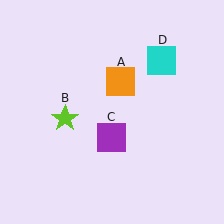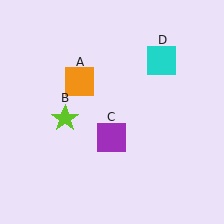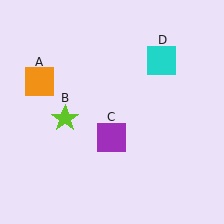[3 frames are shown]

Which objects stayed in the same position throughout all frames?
Lime star (object B) and purple square (object C) and cyan square (object D) remained stationary.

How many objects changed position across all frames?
1 object changed position: orange square (object A).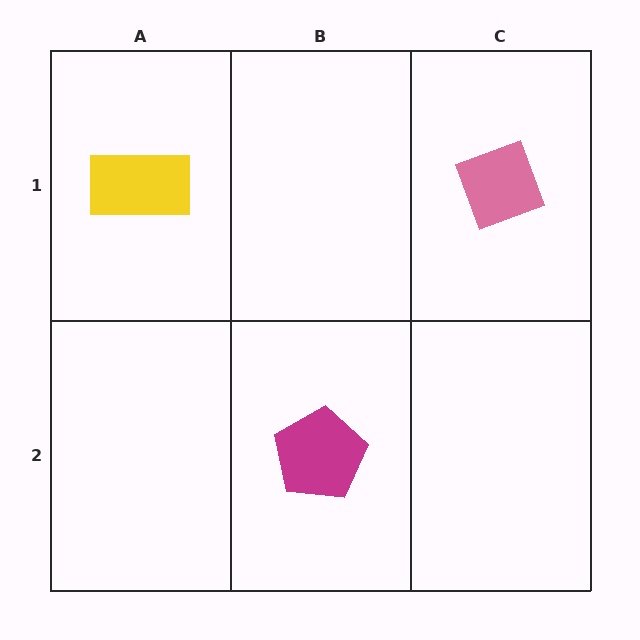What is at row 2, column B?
A magenta pentagon.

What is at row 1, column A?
A yellow rectangle.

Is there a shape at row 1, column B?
No, that cell is empty.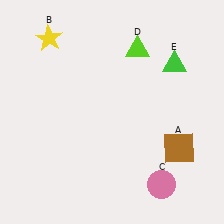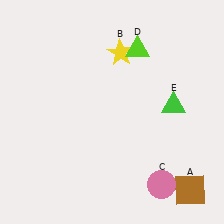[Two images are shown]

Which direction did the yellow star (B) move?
The yellow star (B) moved right.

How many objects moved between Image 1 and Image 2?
3 objects moved between the two images.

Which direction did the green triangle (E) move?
The green triangle (E) moved down.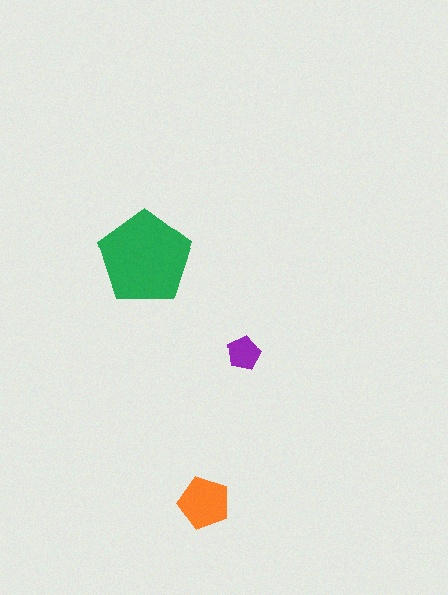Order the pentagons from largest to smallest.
the green one, the orange one, the purple one.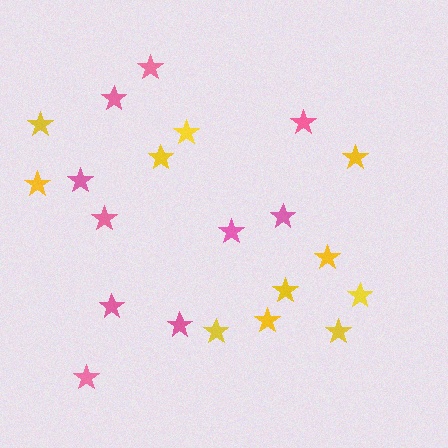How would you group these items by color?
There are 2 groups: one group of pink stars (10) and one group of yellow stars (11).